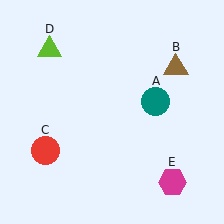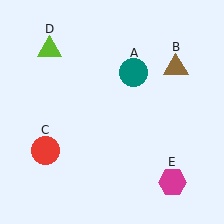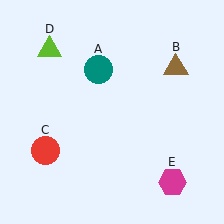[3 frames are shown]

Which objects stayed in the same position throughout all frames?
Brown triangle (object B) and red circle (object C) and lime triangle (object D) and magenta hexagon (object E) remained stationary.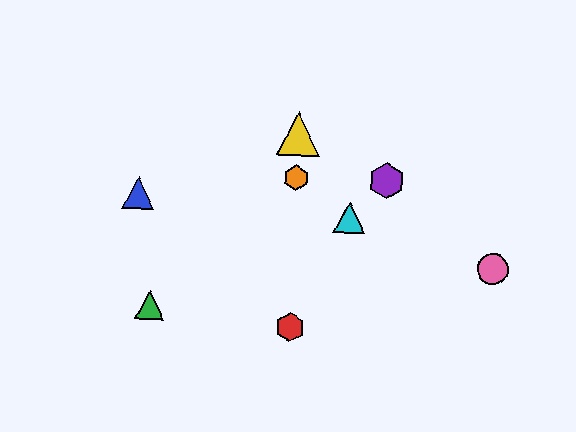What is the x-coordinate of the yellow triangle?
The yellow triangle is at x≈298.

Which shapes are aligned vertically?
The red hexagon, the yellow triangle, the orange hexagon are aligned vertically.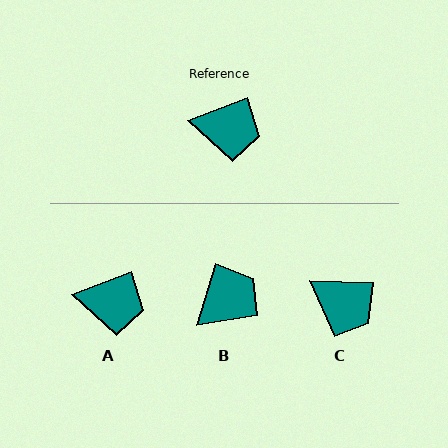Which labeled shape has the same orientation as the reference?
A.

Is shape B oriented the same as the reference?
No, it is off by about 52 degrees.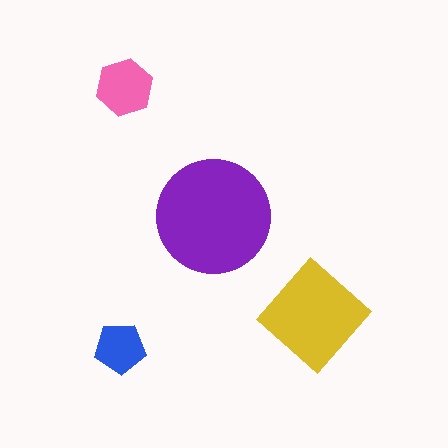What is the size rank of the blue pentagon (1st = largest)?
4th.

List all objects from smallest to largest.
The blue pentagon, the pink hexagon, the yellow diamond, the purple circle.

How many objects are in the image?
There are 4 objects in the image.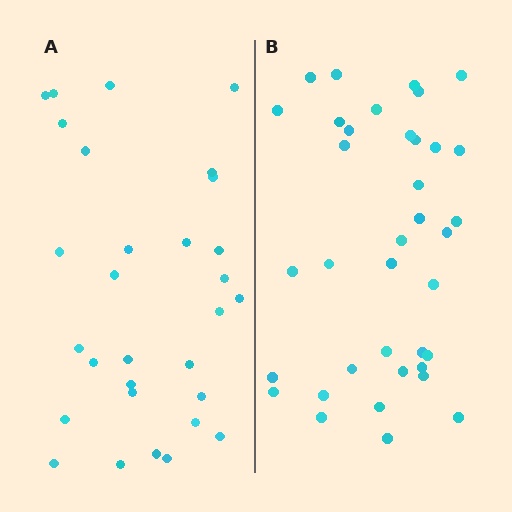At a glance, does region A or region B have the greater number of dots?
Region B (the right region) has more dots.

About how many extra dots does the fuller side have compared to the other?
Region B has roughly 8 or so more dots than region A.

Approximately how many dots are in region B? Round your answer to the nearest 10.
About 40 dots. (The exact count is 37, which rounds to 40.)